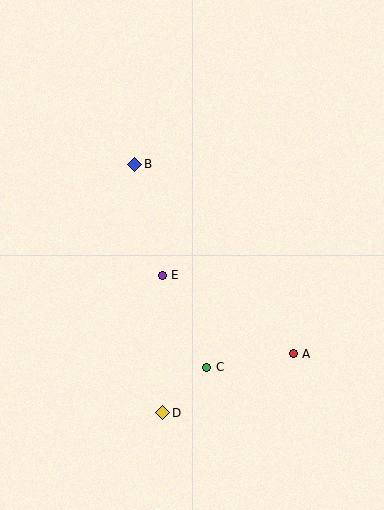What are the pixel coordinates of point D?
Point D is at (163, 413).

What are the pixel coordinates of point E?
Point E is at (162, 275).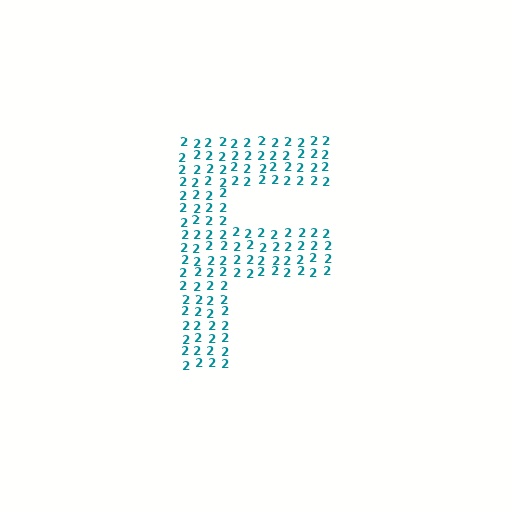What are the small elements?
The small elements are digit 2's.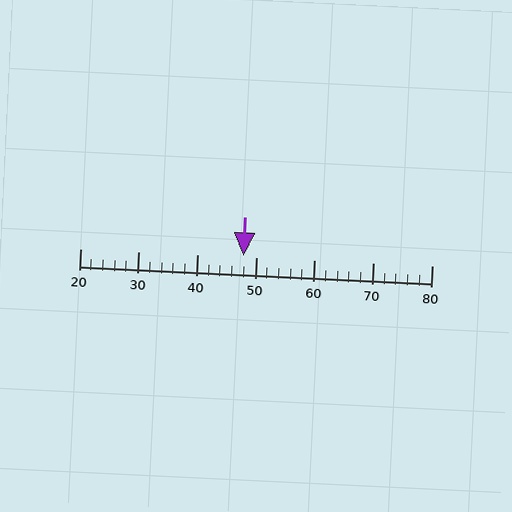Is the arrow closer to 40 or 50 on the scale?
The arrow is closer to 50.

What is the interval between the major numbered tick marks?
The major tick marks are spaced 10 units apart.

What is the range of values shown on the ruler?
The ruler shows values from 20 to 80.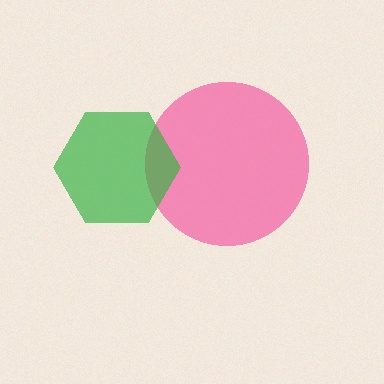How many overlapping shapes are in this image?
There are 2 overlapping shapes in the image.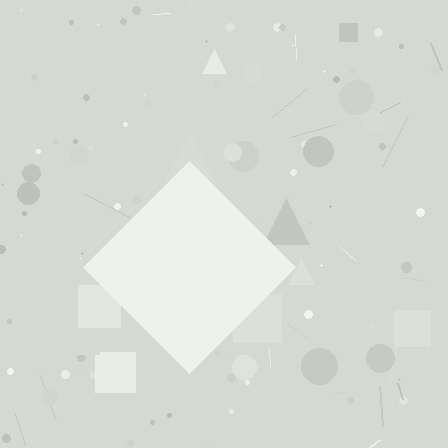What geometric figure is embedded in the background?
A diamond is embedded in the background.